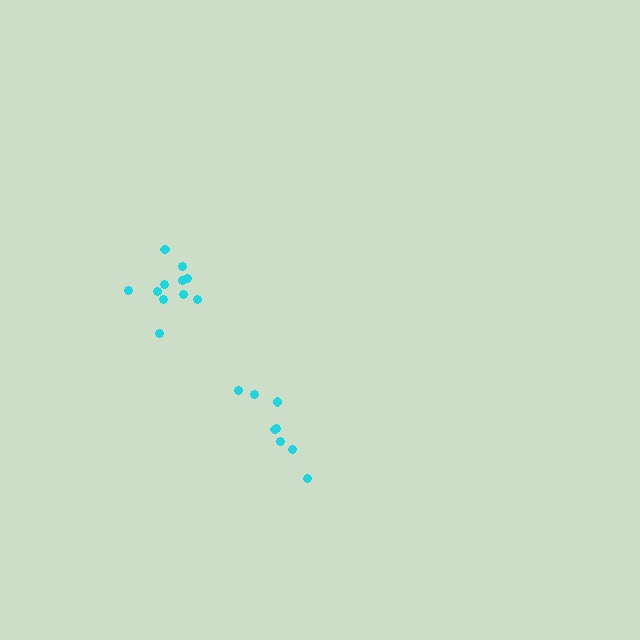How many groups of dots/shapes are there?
There are 2 groups.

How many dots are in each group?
Group 1: 8 dots, Group 2: 11 dots (19 total).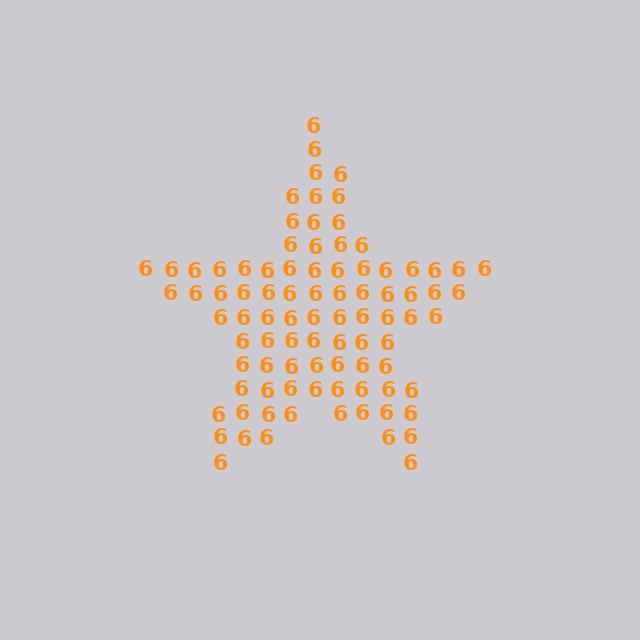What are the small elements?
The small elements are digit 6's.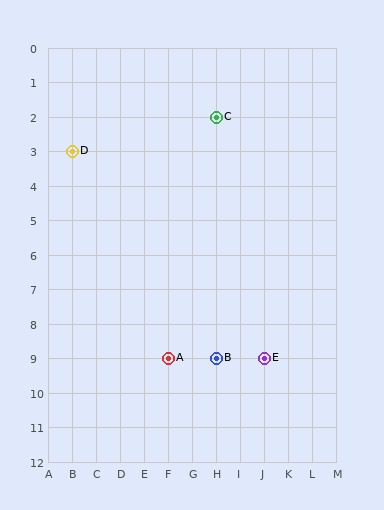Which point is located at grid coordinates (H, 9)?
Point B is at (H, 9).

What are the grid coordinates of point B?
Point B is at grid coordinates (H, 9).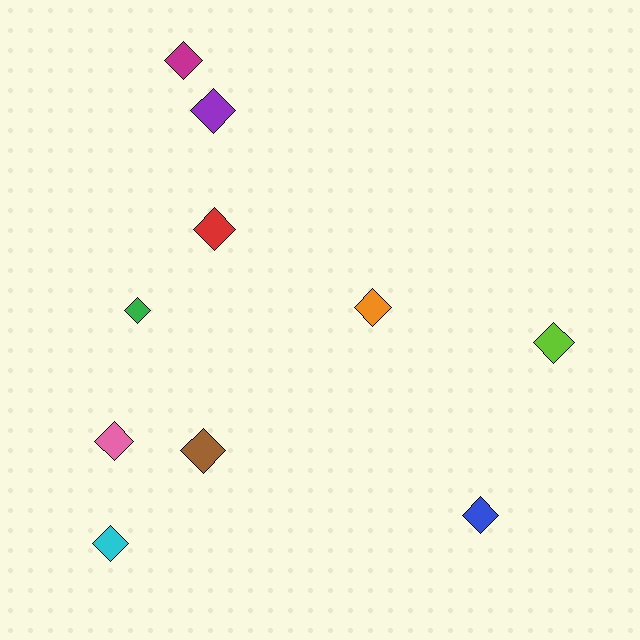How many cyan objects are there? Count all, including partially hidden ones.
There is 1 cyan object.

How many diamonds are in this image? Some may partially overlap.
There are 10 diamonds.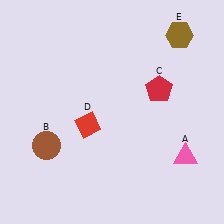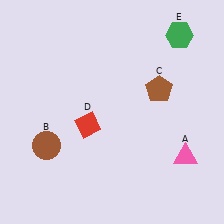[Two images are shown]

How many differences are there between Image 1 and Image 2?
There are 2 differences between the two images.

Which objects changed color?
C changed from red to brown. E changed from brown to green.